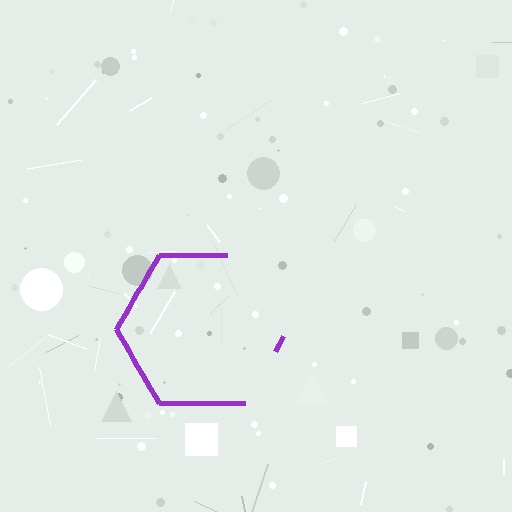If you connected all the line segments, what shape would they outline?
They would outline a hexagon.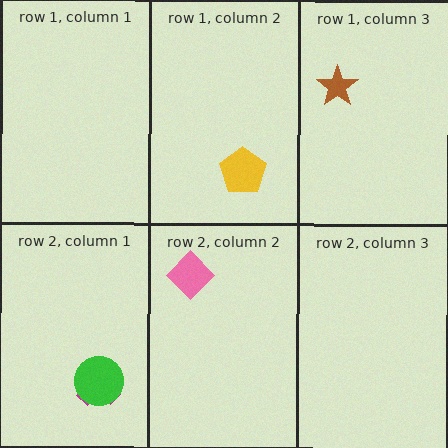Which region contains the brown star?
The row 1, column 3 region.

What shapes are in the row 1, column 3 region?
The brown star.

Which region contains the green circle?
The row 2, column 1 region.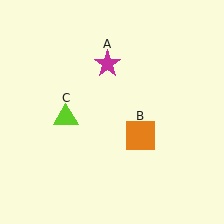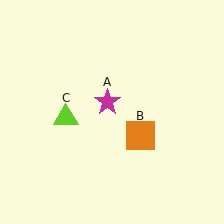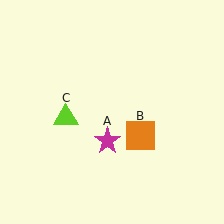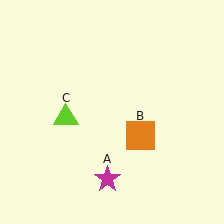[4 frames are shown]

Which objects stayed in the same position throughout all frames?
Orange square (object B) and lime triangle (object C) remained stationary.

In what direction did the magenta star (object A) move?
The magenta star (object A) moved down.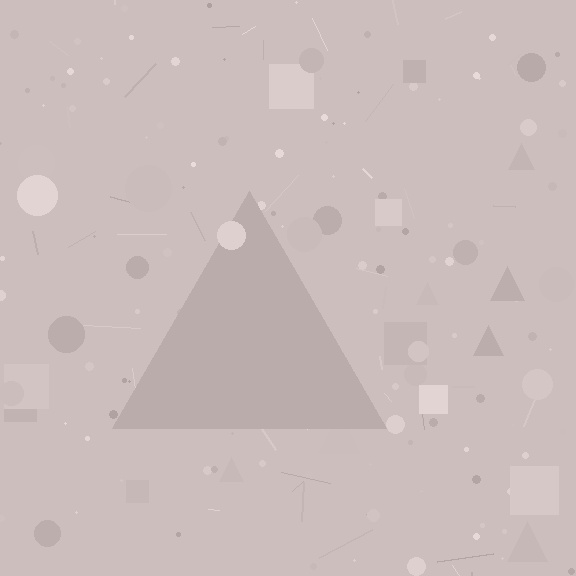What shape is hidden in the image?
A triangle is hidden in the image.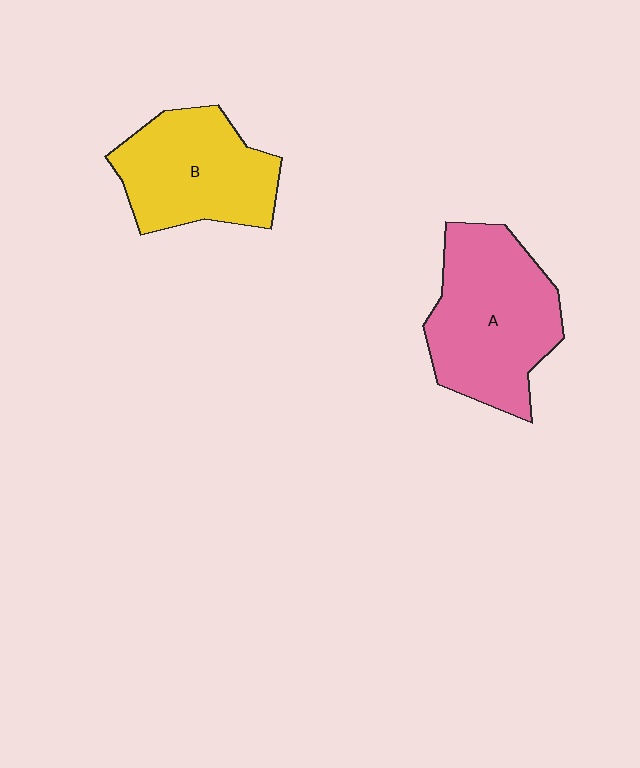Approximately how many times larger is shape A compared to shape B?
Approximately 1.2 times.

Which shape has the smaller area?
Shape B (yellow).